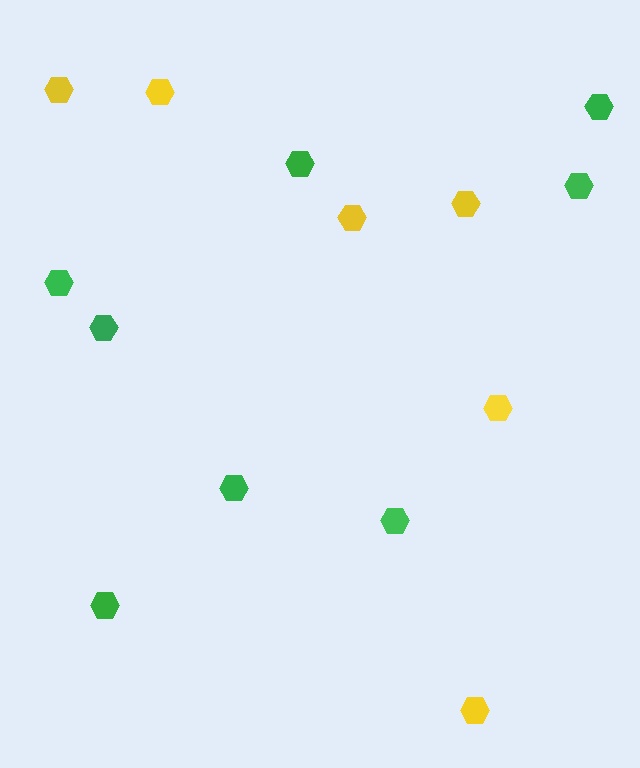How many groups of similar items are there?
There are 2 groups: one group of green hexagons (8) and one group of yellow hexagons (6).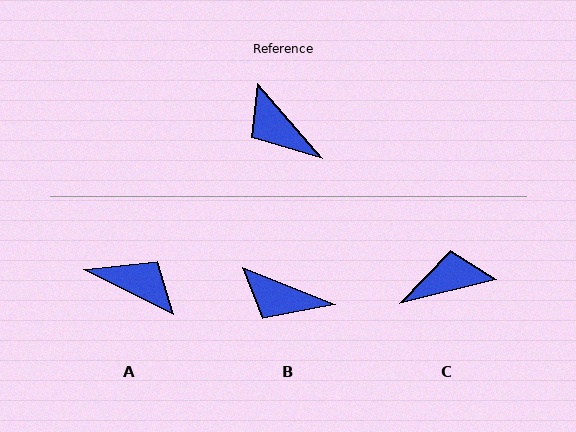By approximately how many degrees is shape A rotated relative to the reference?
Approximately 157 degrees clockwise.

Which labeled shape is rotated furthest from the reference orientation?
A, about 157 degrees away.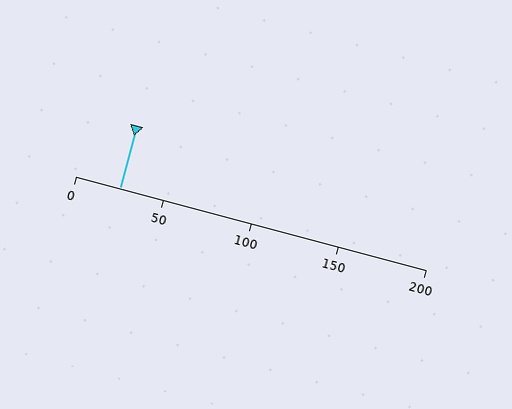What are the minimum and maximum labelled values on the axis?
The axis runs from 0 to 200.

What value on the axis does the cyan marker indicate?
The marker indicates approximately 25.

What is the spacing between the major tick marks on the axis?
The major ticks are spaced 50 apart.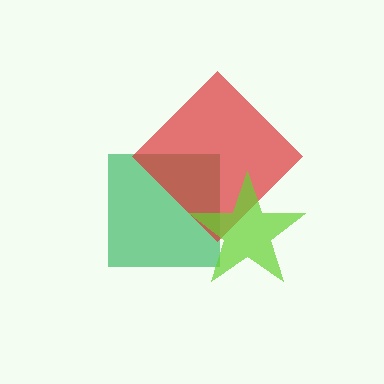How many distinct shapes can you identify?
There are 3 distinct shapes: a green square, a red diamond, a lime star.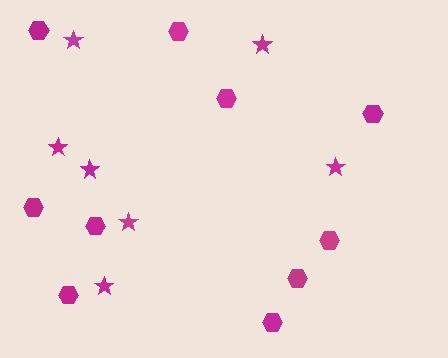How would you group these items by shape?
There are 2 groups: one group of stars (7) and one group of hexagons (10).